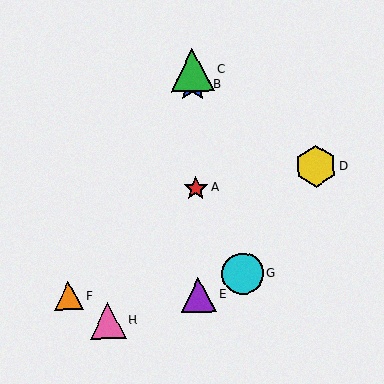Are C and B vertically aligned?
Yes, both are at x≈193.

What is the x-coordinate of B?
Object B is at x≈193.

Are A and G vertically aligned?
No, A is at x≈196 and G is at x≈243.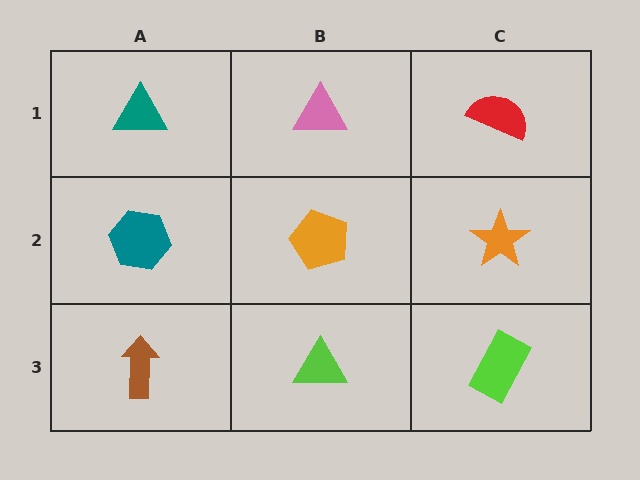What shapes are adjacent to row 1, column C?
An orange star (row 2, column C), a pink triangle (row 1, column B).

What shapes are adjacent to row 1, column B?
An orange pentagon (row 2, column B), a teal triangle (row 1, column A), a red semicircle (row 1, column C).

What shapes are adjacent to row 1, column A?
A teal hexagon (row 2, column A), a pink triangle (row 1, column B).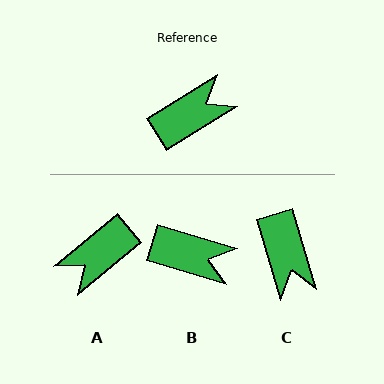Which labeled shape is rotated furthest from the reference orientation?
A, about 172 degrees away.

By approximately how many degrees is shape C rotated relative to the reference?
Approximately 105 degrees clockwise.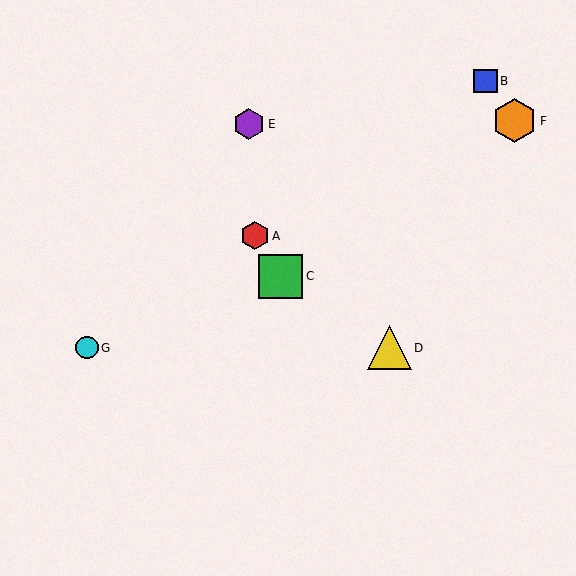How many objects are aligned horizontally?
2 objects (D, G) are aligned horizontally.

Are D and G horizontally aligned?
Yes, both are at y≈348.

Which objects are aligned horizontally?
Objects D, G are aligned horizontally.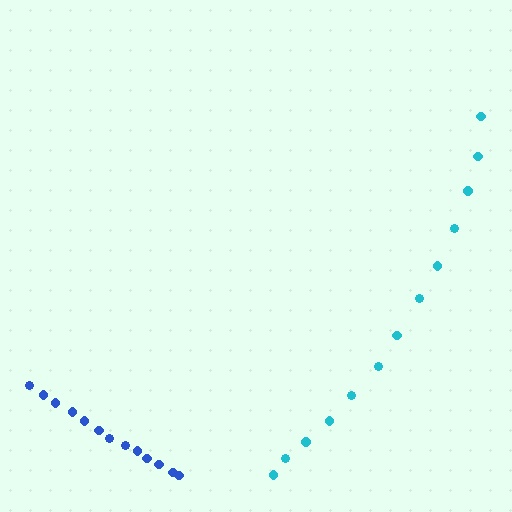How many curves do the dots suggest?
There are 2 distinct paths.